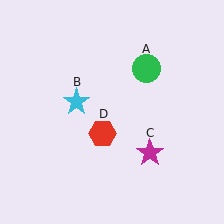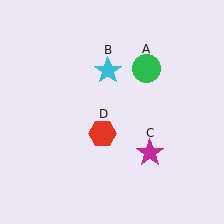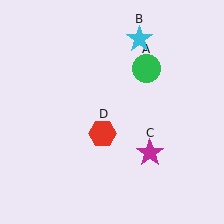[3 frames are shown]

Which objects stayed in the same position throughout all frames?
Green circle (object A) and magenta star (object C) and red hexagon (object D) remained stationary.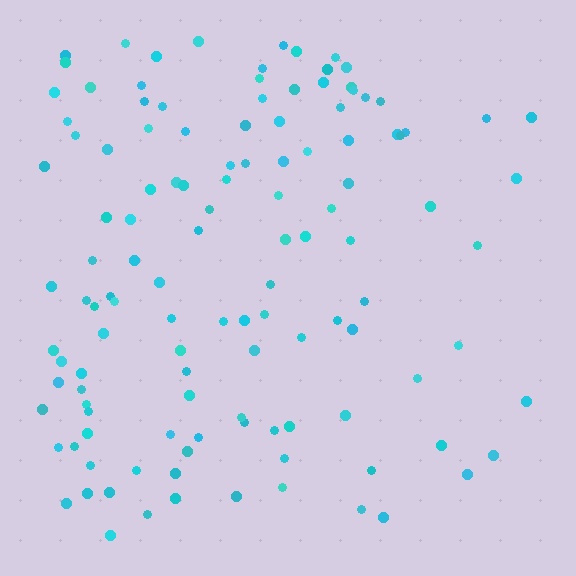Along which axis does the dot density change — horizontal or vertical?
Horizontal.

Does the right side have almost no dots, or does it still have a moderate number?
Still a moderate number, just noticeably fewer than the left.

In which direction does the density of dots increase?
From right to left, with the left side densest.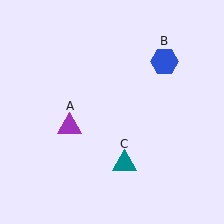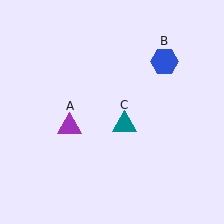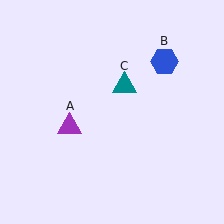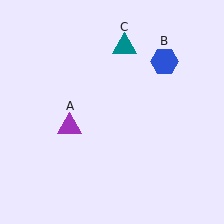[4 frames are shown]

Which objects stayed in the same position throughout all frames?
Purple triangle (object A) and blue hexagon (object B) remained stationary.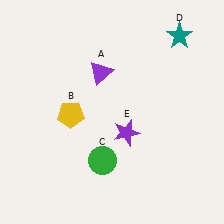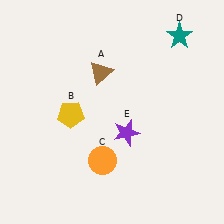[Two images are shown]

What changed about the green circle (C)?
In Image 1, C is green. In Image 2, it changed to orange.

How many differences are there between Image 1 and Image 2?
There are 2 differences between the two images.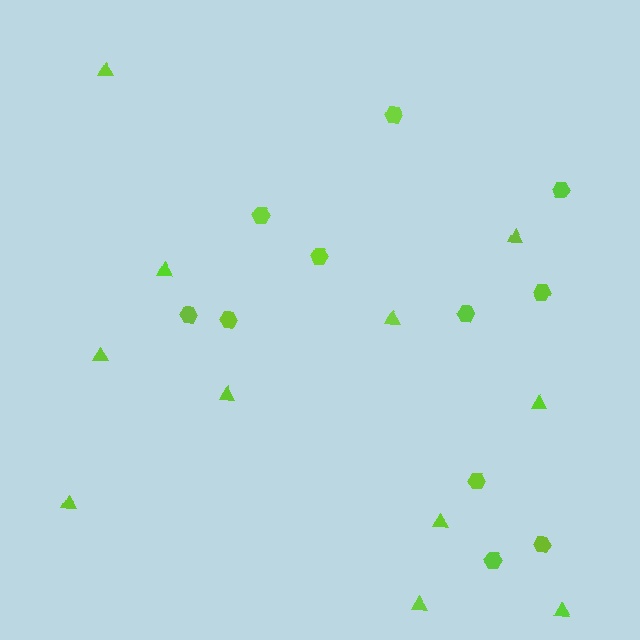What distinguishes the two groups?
There are 2 groups: one group of triangles (11) and one group of hexagons (11).